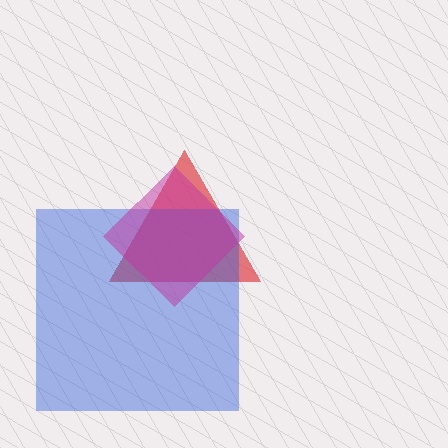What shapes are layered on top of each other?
The layered shapes are: a red triangle, a blue square, a magenta diamond.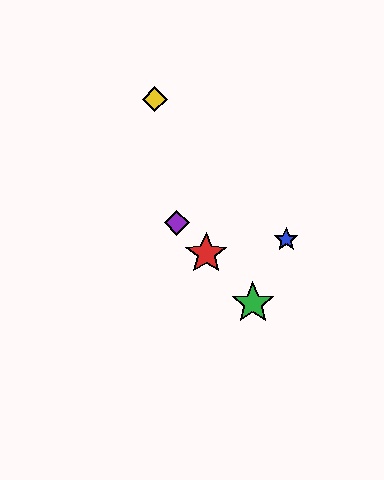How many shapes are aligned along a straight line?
3 shapes (the red star, the green star, the purple diamond) are aligned along a straight line.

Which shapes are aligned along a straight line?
The red star, the green star, the purple diamond are aligned along a straight line.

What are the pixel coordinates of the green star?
The green star is at (253, 303).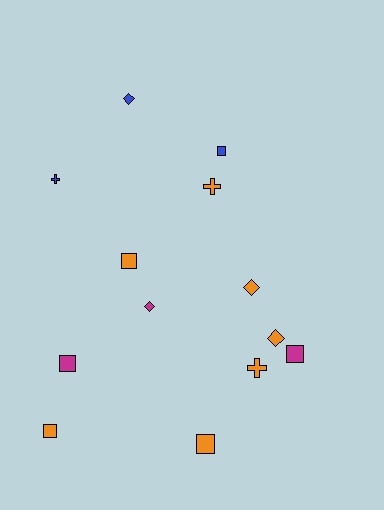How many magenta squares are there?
There are 2 magenta squares.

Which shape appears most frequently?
Square, with 6 objects.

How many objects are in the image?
There are 13 objects.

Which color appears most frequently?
Orange, with 7 objects.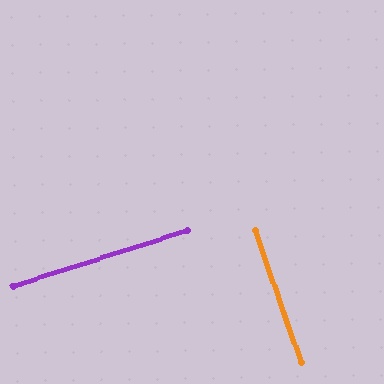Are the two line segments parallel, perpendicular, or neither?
Perpendicular — they meet at approximately 88°.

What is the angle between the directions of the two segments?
Approximately 88 degrees.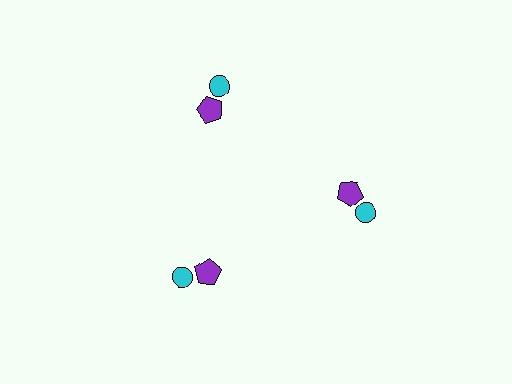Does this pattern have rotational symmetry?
Yes, this pattern has 3-fold rotational symmetry. It looks the same after rotating 120 degrees around the center.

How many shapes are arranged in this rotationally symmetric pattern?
There are 6 shapes, arranged in 3 groups of 2.